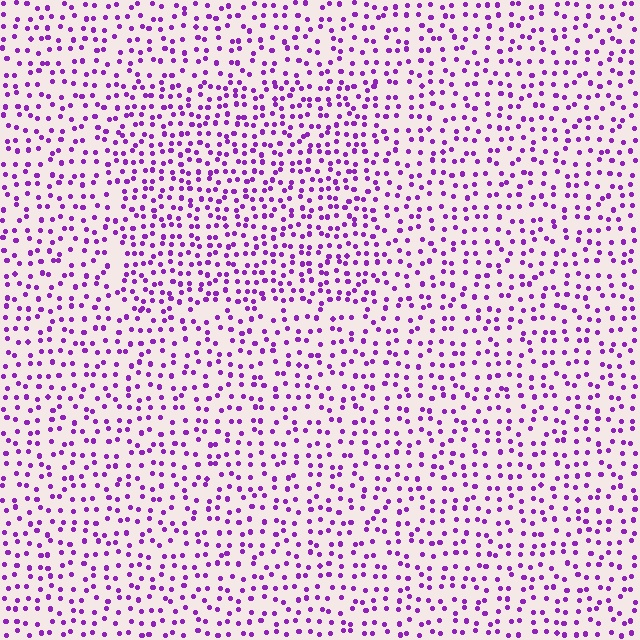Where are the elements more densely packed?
The elements are more densely packed inside the rectangle boundary.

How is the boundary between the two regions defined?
The boundary is defined by a change in element density (approximately 1.5x ratio). All elements are the same color, size, and shape.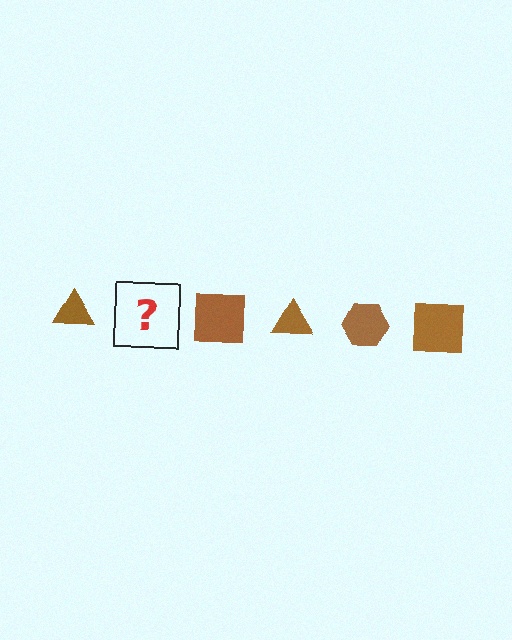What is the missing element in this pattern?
The missing element is a brown hexagon.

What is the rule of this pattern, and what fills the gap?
The rule is that the pattern cycles through triangle, hexagon, square shapes in brown. The gap should be filled with a brown hexagon.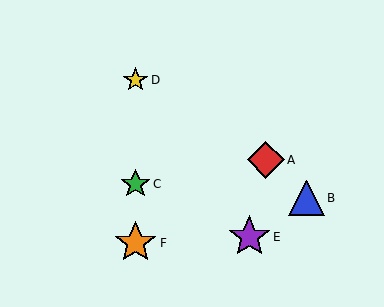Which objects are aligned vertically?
Objects C, D, F are aligned vertically.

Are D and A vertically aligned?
No, D is at x≈136 and A is at x≈266.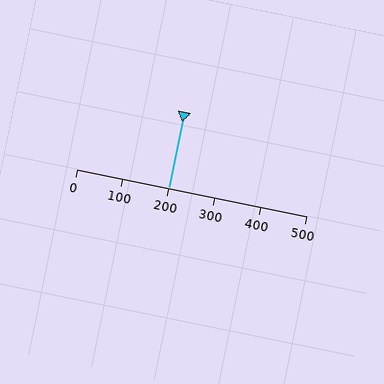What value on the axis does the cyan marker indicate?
The marker indicates approximately 200.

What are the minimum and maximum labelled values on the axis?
The axis runs from 0 to 500.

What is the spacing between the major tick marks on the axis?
The major ticks are spaced 100 apart.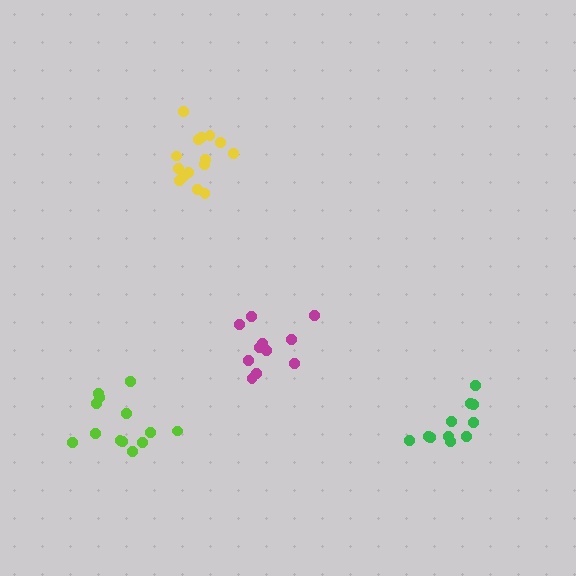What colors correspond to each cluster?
The clusters are colored: yellow, lime, green, magenta.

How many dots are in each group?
Group 1: 15 dots, Group 2: 13 dots, Group 3: 11 dots, Group 4: 11 dots (50 total).